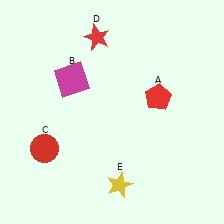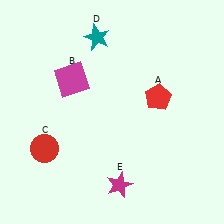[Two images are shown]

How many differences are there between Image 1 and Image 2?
There are 2 differences between the two images.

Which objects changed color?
D changed from red to teal. E changed from yellow to magenta.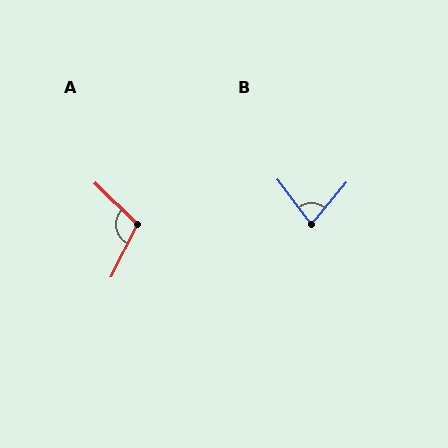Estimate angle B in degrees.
Approximately 77 degrees.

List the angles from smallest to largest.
B (77°), A (108°).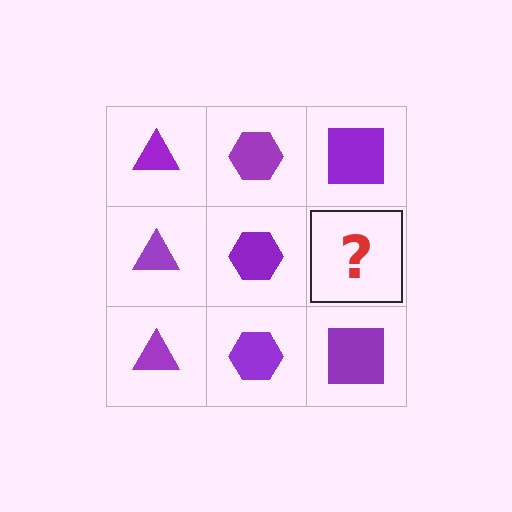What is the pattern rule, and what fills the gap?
The rule is that each column has a consistent shape. The gap should be filled with a purple square.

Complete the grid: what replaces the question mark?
The question mark should be replaced with a purple square.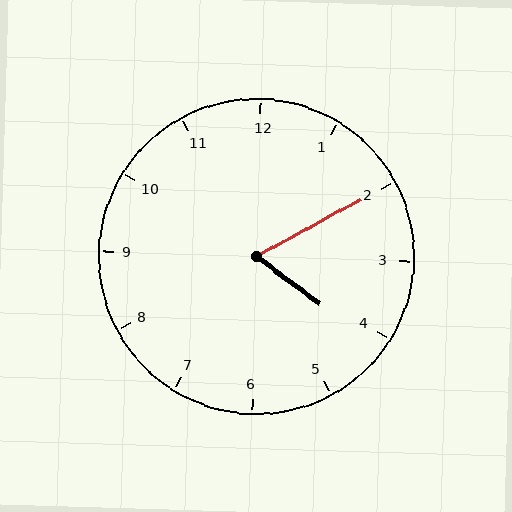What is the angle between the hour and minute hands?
Approximately 65 degrees.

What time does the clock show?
4:10.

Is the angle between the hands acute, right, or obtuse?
It is acute.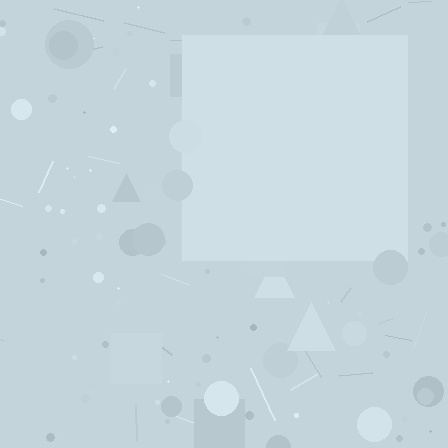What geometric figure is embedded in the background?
A square is embedded in the background.